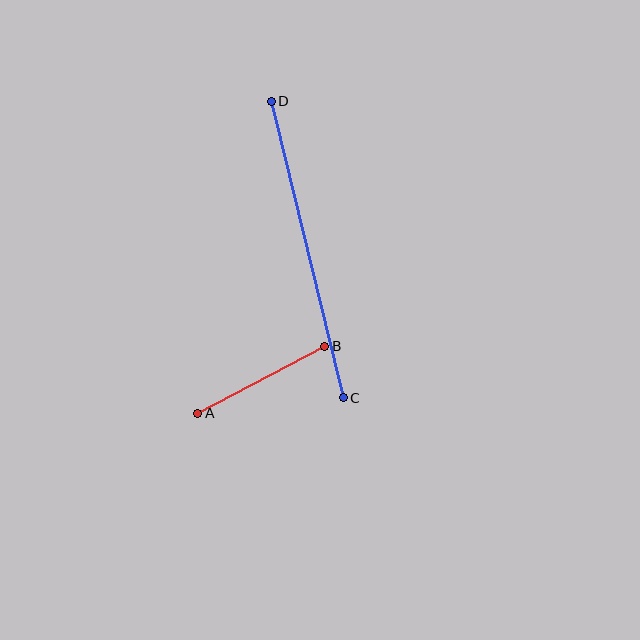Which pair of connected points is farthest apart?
Points C and D are farthest apart.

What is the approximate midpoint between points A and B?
The midpoint is at approximately (261, 380) pixels.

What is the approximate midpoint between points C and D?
The midpoint is at approximately (307, 249) pixels.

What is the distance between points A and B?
The distance is approximately 143 pixels.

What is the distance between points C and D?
The distance is approximately 305 pixels.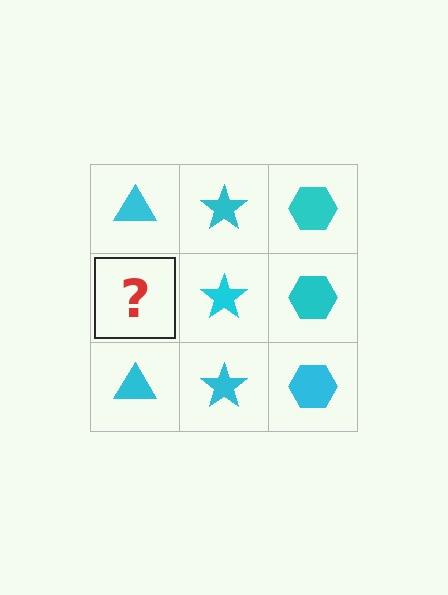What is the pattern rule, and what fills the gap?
The rule is that each column has a consistent shape. The gap should be filled with a cyan triangle.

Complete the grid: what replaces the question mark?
The question mark should be replaced with a cyan triangle.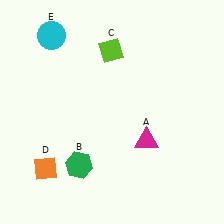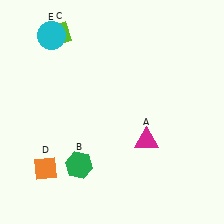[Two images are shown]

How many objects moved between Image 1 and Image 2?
1 object moved between the two images.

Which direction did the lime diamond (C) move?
The lime diamond (C) moved left.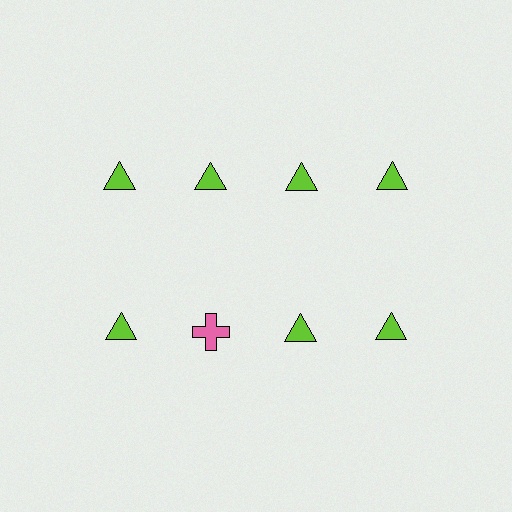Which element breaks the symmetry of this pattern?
The pink cross in the second row, second from left column breaks the symmetry. All other shapes are lime triangles.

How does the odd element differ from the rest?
It differs in both color (pink instead of lime) and shape (cross instead of triangle).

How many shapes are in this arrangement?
There are 8 shapes arranged in a grid pattern.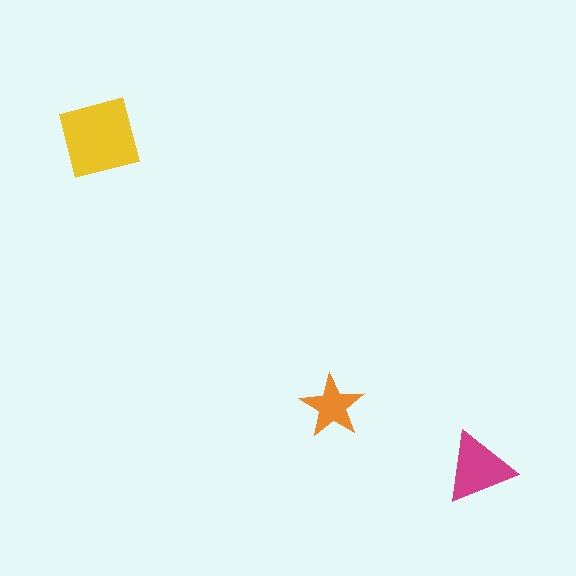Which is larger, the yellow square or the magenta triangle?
The yellow square.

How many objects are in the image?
There are 3 objects in the image.